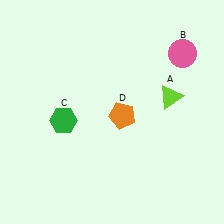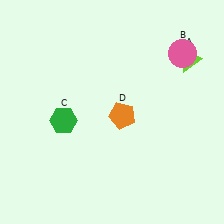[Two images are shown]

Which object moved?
The lime triangle (A) moved up.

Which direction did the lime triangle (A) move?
The lime triangle (A) moved up.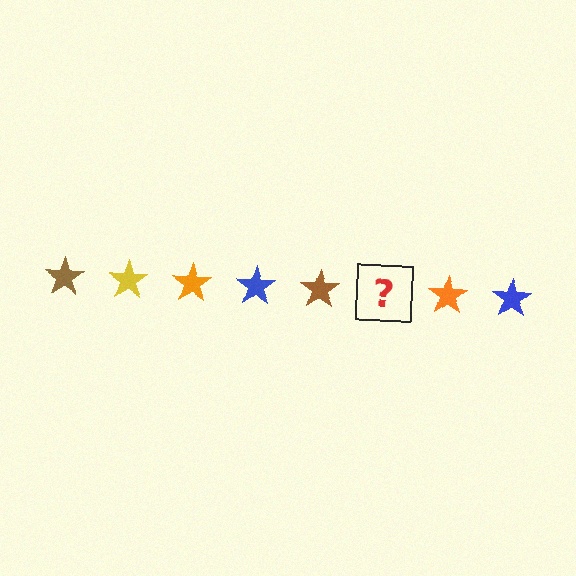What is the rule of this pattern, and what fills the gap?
The rule is that the pattern cycles through brown, yellow, orange, blue stars. The gap should be filled with a yellow star.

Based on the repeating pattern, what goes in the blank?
The blank should be a yellow star.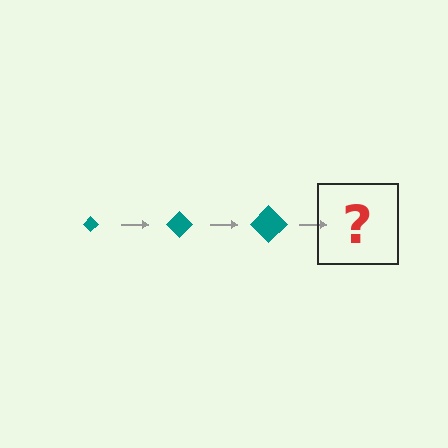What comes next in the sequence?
The next element should be a teal diamond, larger than the previous one.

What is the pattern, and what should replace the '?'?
The pattern is that the diamond gets progressively larger each step. The '?' should be a teal diamond, larger than the previous one.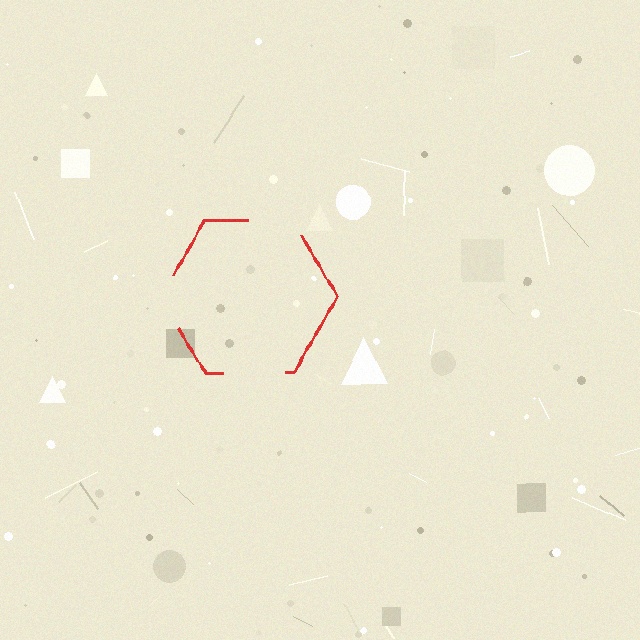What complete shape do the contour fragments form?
The contour fragments form a hexagon.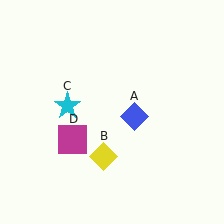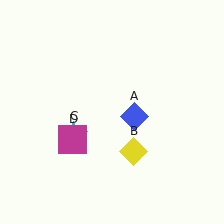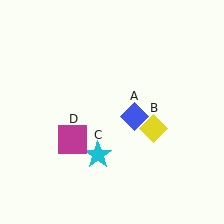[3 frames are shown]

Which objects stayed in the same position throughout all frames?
Blue diamond (object A) and magenta square (object D) remained stationary.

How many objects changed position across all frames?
2 objects changed position: yellow diamond (object B), cyan star (object C).